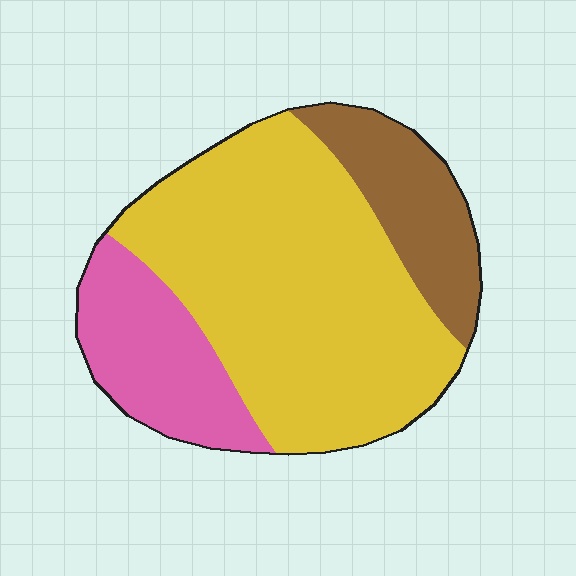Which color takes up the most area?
Yellow, at roughly 60%.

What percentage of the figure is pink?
Pink covers 20% of the figure.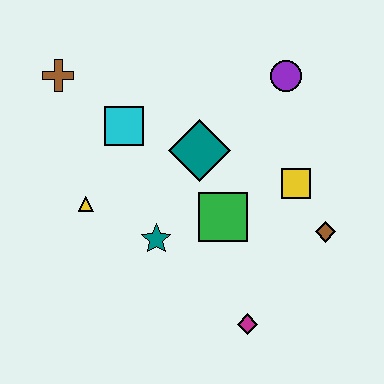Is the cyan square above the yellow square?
Yes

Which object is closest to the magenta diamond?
The green square is closest to the magenta diamond.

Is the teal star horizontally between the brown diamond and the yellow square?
No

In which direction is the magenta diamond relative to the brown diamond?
The magenta diamond is below the brown diamond.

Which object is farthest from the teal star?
The purple circle is farthest from the teal star.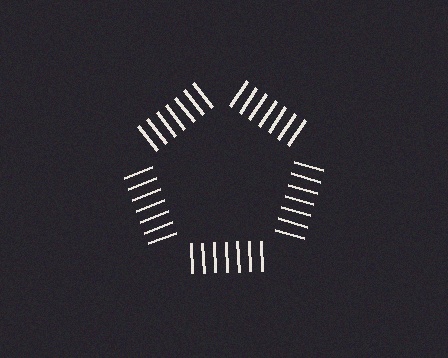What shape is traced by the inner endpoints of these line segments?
An illusory pentagon — the line segments terminate on its edges but no continuous stroke is drawn.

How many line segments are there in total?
35 — 7 along each of the 5 edges.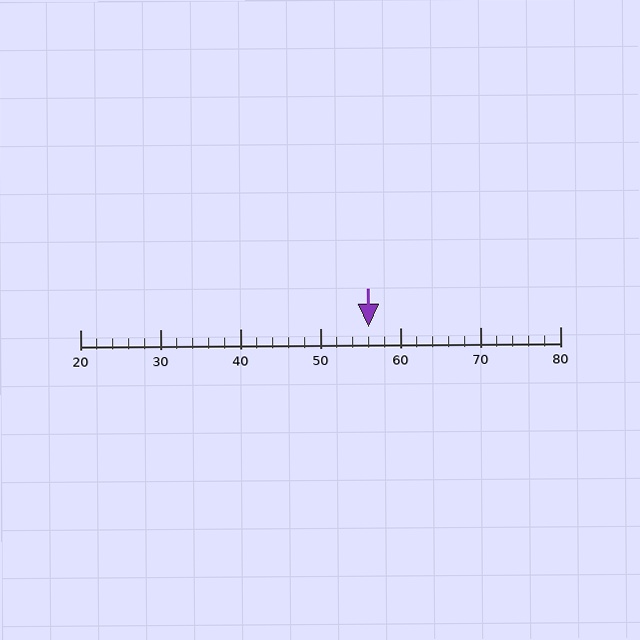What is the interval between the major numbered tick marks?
The major tick marks are spaced 10 units apart.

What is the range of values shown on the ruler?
The ruler shows values from 20 to 80.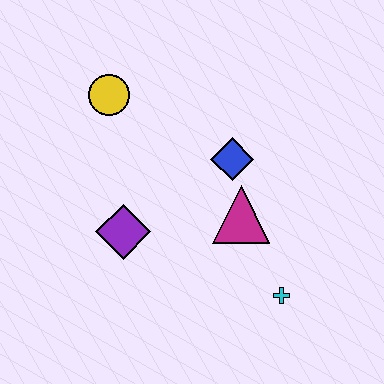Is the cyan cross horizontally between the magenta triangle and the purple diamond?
No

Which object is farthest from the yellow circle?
The cyan cross is farthest from the yellow circle.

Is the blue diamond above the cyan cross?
Yes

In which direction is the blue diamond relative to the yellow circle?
The blue diamond is to the right of the yellow circle.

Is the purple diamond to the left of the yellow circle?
No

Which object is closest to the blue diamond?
The magenta triangle is closest to the blue diamond.